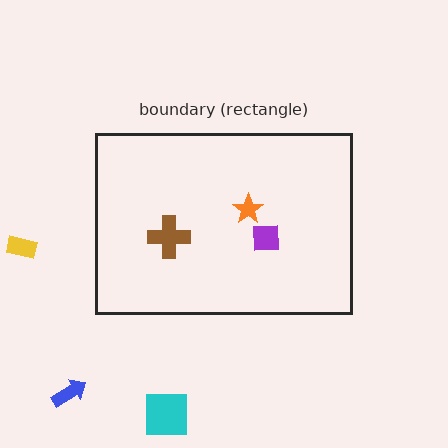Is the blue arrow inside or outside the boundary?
Outside.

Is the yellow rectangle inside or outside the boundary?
Outside.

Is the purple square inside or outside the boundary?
Inside.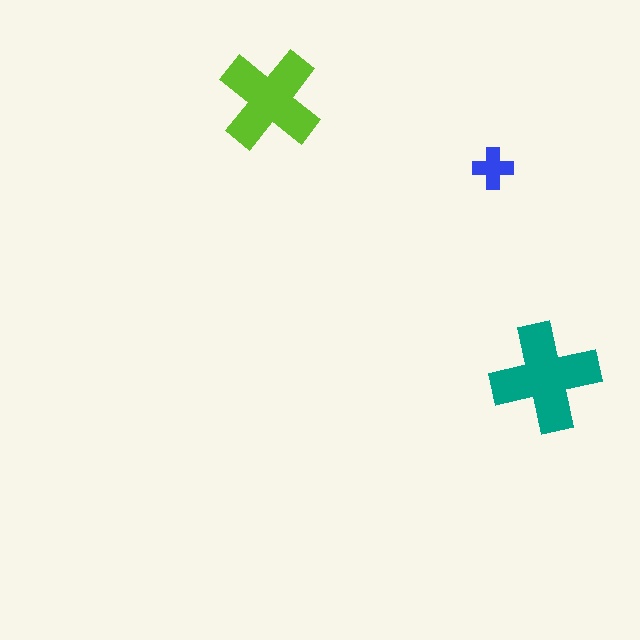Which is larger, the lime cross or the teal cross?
The teal one.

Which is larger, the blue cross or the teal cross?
The teal one.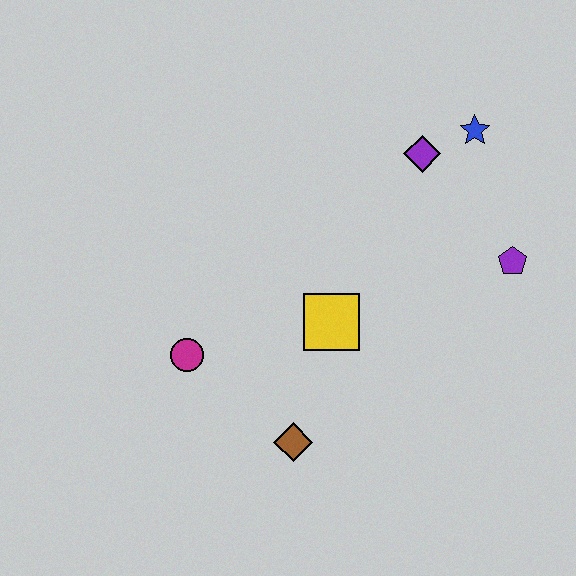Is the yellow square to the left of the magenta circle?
No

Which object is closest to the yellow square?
The brown diamond is closest to the yellow square.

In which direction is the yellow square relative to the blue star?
The yellow square is below the blue star.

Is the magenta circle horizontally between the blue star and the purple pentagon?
No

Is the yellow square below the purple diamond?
Yes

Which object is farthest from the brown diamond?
The blue star is farthest from the brown diamond.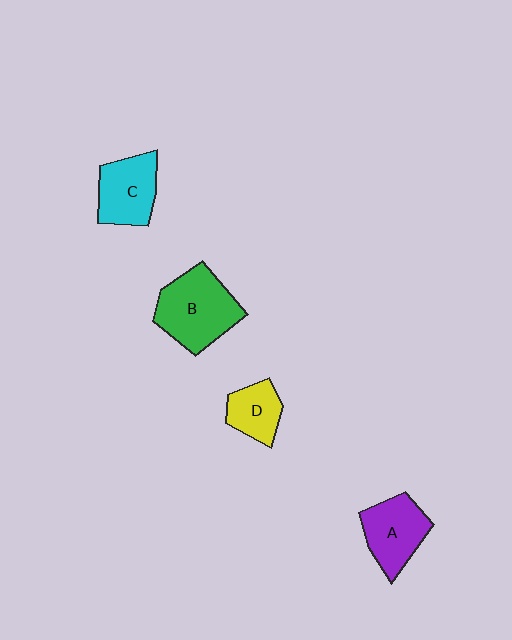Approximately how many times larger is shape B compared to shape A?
Approximately 1.3 times.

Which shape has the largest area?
Shape B (green).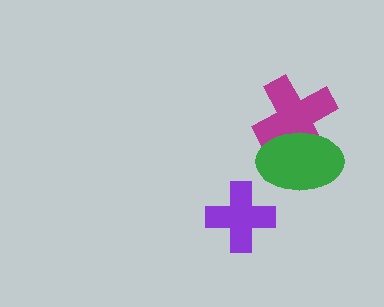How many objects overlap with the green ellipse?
1 object overlaps with the green ellipse.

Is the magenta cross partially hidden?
Yes, it is partially covered by another shape.